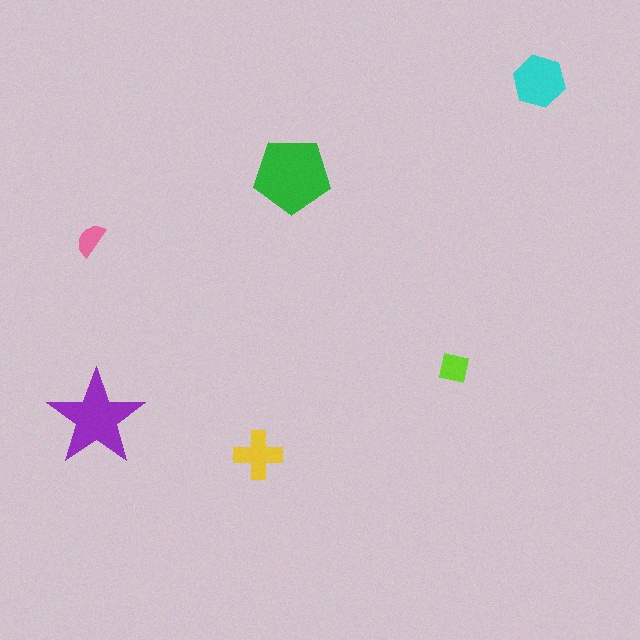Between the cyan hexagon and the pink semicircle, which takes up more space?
The cyan hexagon.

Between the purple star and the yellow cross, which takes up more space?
The purple star.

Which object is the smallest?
The pink semicircle.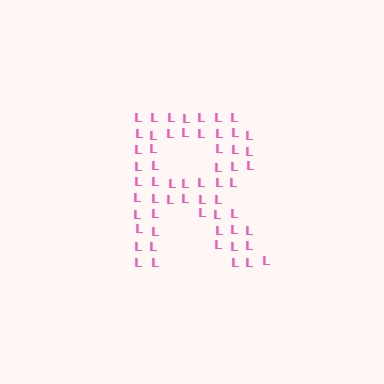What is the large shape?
The large shape is the letter R.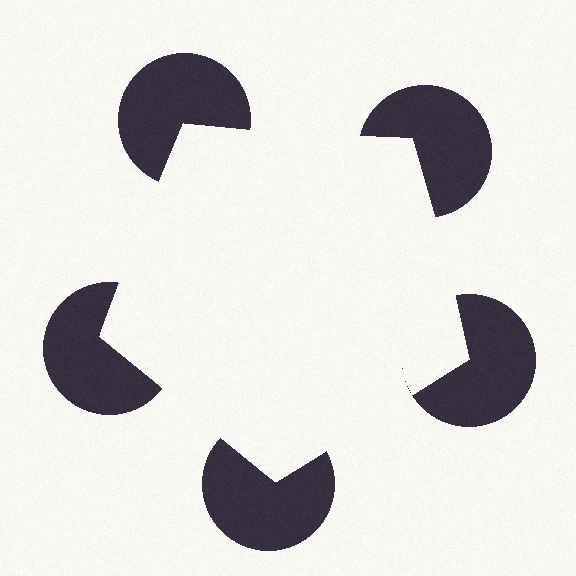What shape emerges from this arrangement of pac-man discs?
An illusory pentagon — its edges are inferred from the aligned wedge cuts in the pac-man discs, not physically drawn.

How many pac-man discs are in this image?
There are 5 — one at each vertex of the illusory pentagon.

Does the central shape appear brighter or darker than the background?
It typically appears slightly brighter than the background, even though no actual brightness change is drawn.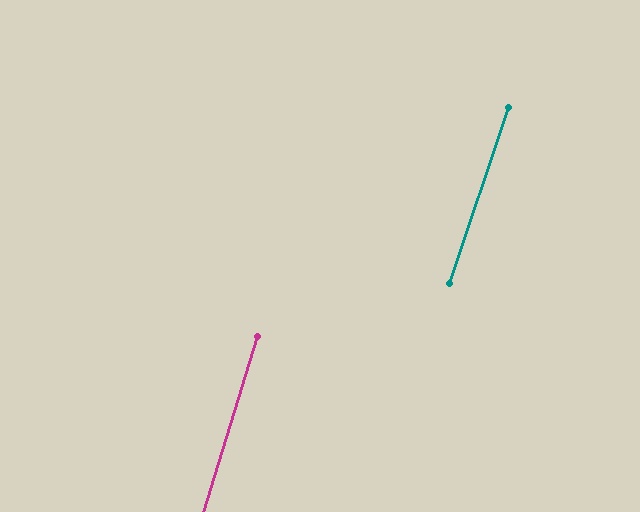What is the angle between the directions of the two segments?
Approximately 1 degree.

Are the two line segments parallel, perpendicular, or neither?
Parallel — their directions differ by only 1.0°.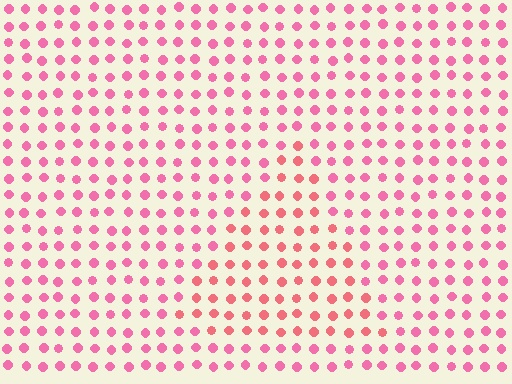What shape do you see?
I see a triangle.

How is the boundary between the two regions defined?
The boundary is defined purely by a slight shift in hue (about 22 degrees). Spacing, size, and orientation are identical on both sides.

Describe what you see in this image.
The image is filled with small pink elements in a uniform arrangement. A triangle-shaped region is visible where the elements are tinted to a slightly different hue, forming a subtle color boundary.